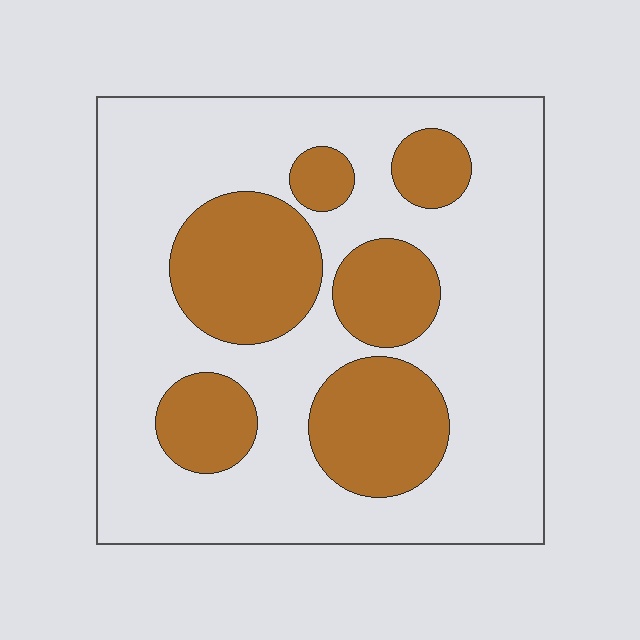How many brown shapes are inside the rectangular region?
6.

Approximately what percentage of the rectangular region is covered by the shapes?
Approximately 30%.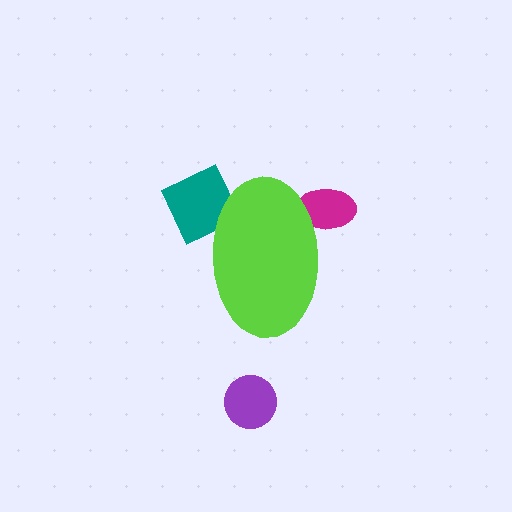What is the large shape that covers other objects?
A lime ellipse.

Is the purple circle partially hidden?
No, the purple circle is fully visible.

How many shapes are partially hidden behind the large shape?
2 shapes are partially hidden.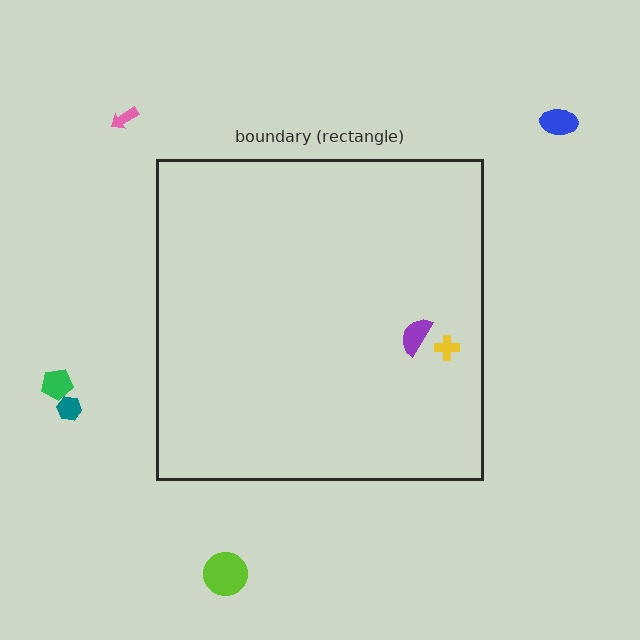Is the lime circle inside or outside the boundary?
Outside.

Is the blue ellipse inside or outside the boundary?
Outside.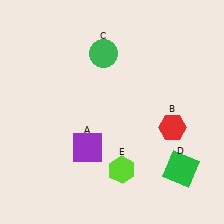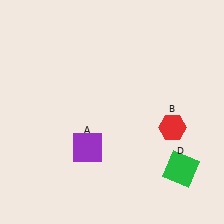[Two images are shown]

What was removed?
The green circle (C), the lime hexagon (E) were removed in Image 2.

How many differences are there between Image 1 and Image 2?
There are 2 differences between the two images.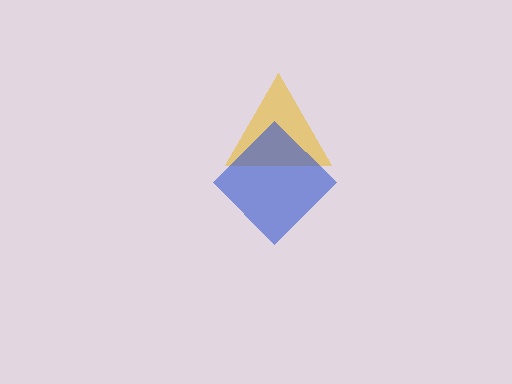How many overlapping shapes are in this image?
There are 2 overlapping shapes in the image.